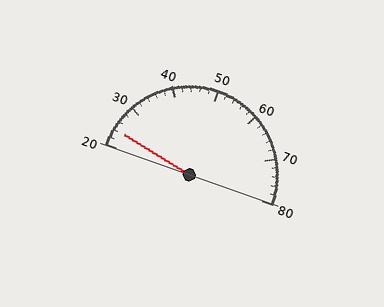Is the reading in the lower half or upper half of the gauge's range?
The reading is in the lower half of the range (20 to 80).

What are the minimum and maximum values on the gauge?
The gauge ranges from 20 to 80.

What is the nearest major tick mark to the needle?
The nearest major tick mark is 20.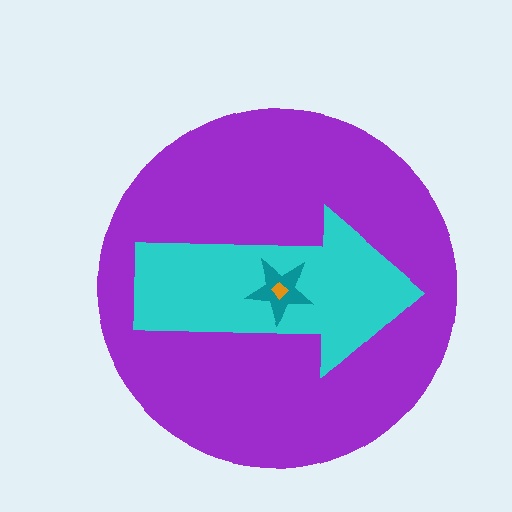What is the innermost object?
The orange diamond.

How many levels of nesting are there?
4.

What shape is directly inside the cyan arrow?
The teal star.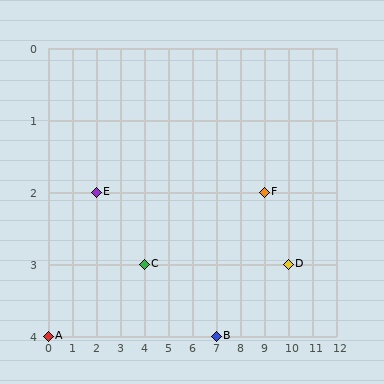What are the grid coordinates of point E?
Point E is at grid coordinates (2, 2).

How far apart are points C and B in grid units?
Points C and B are 3 columns and 1 row apart (about 3.2 grid units diagonally).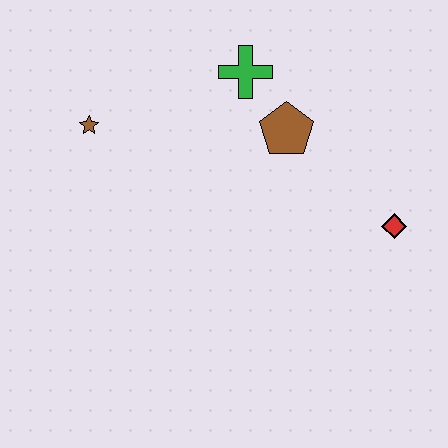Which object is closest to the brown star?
The green cross is closest to the brown star.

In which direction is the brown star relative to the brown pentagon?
The brown star is to the left of the brown pentagon.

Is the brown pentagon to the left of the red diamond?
Yes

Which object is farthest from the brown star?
The red diamond is farthest from the brown star.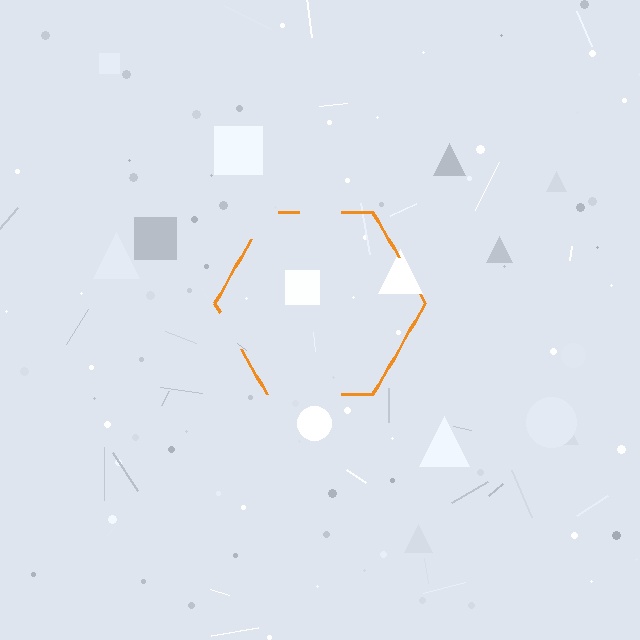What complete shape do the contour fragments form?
The contour fragments form a hexagon.